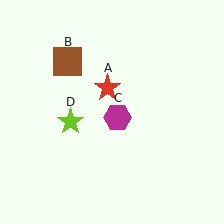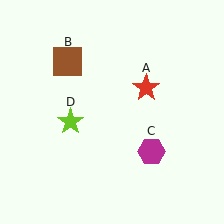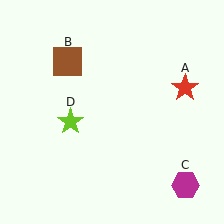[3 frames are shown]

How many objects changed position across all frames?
2 objects changed position: red star (object A), magenta hexagon (object C).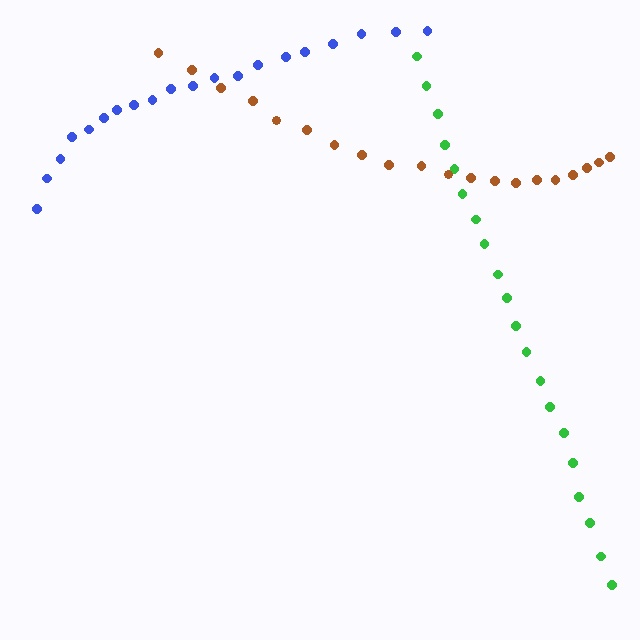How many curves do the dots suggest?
There are 3 distinct paths.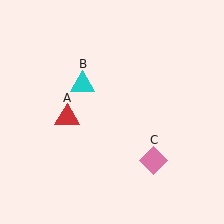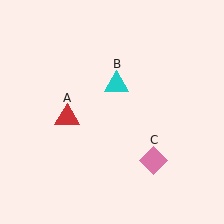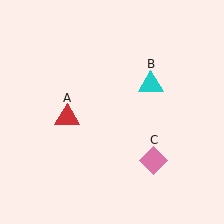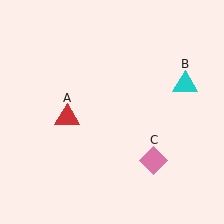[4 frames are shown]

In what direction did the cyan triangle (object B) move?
The cyan triangle (object B) moved right.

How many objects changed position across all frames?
1 object changed position: cyan triangle (object B).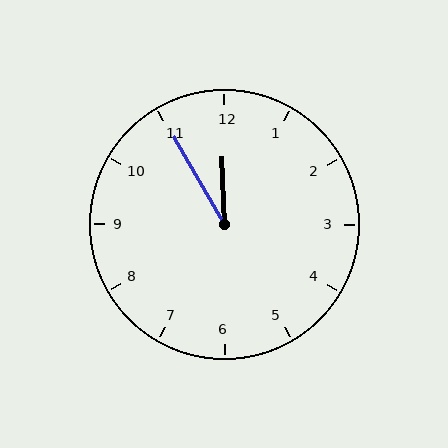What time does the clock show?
11:55.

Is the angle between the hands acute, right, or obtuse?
It is acute.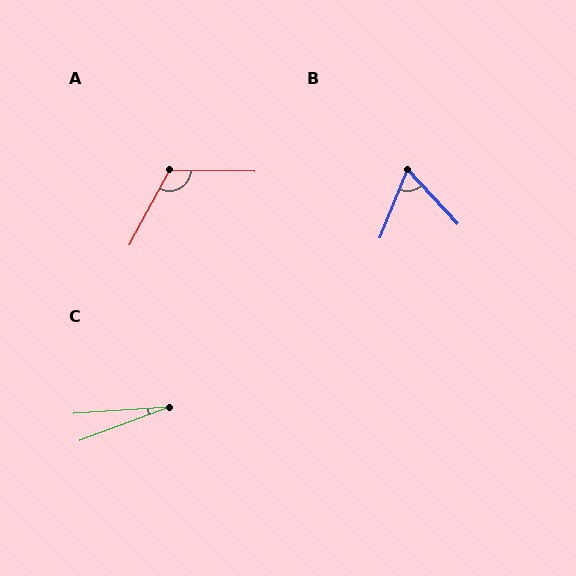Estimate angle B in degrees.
Approximately 64 degrees.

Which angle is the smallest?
C, at approximately 17 degrees.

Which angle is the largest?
A, at approximately 117 degrees.